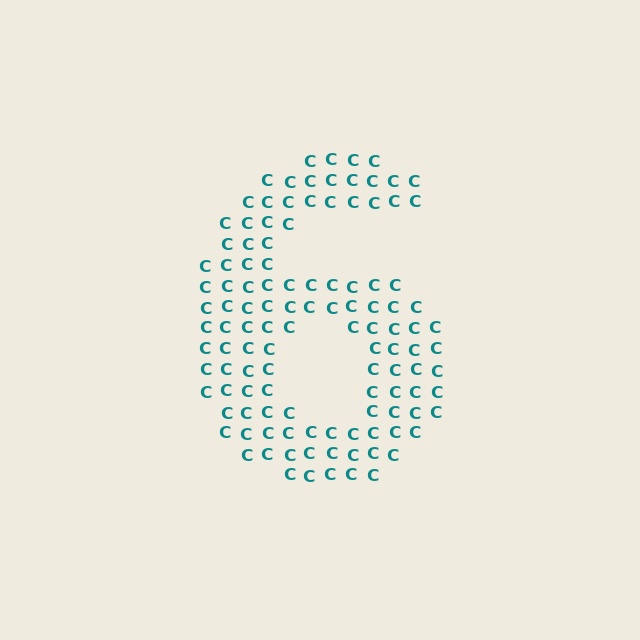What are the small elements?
The small elements are letter C's.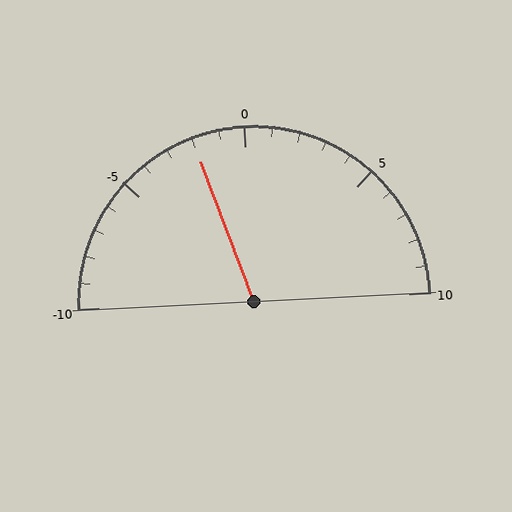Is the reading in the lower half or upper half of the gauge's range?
The reading is in the lower half of the range (-10 to 10).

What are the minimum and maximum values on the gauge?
The gauge ranges from -10 to 10.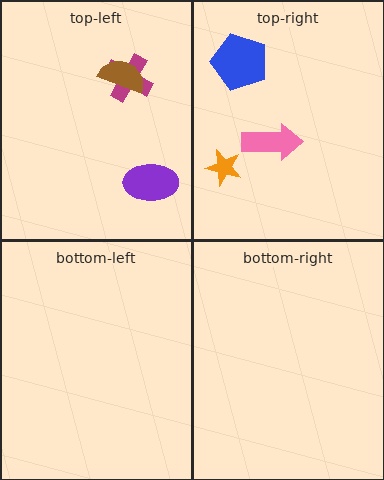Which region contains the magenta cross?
The top-left region.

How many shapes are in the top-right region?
3.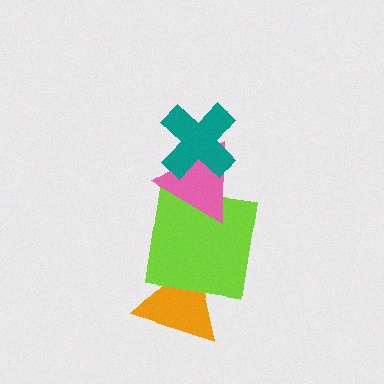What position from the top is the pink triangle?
The pink triangle is 2nd from the top.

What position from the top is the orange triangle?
The orange triangle is 4th from the top.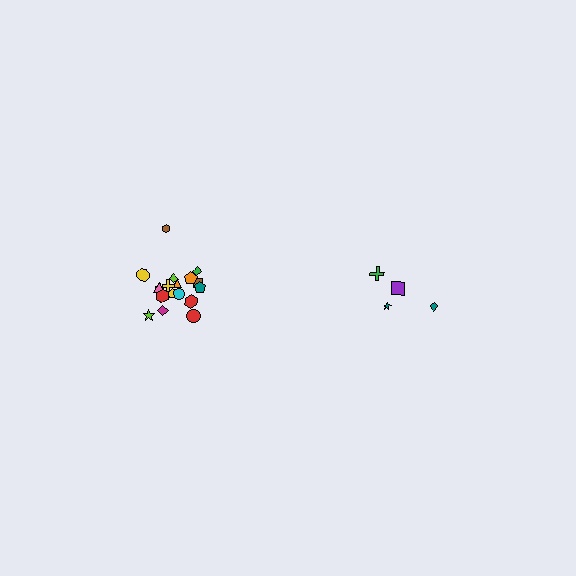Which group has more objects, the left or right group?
The left group.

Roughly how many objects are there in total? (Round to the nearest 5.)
Roughly 20 objects in total.